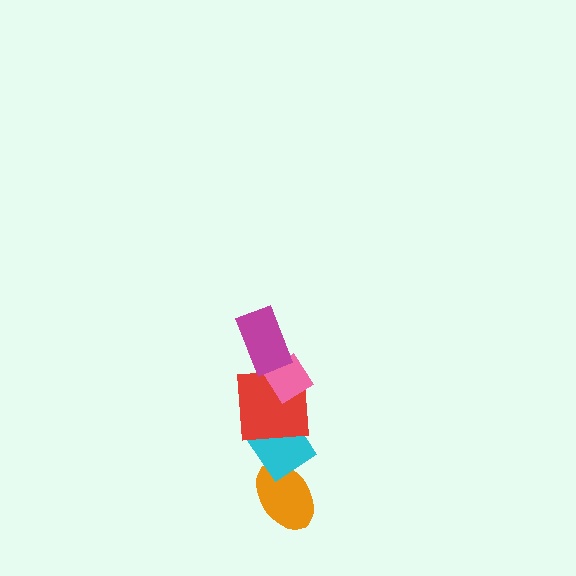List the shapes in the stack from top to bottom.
From top to bottom: the magenta rectangle, the pink diamond, the red square, the cyan diamond, the orange ellipse.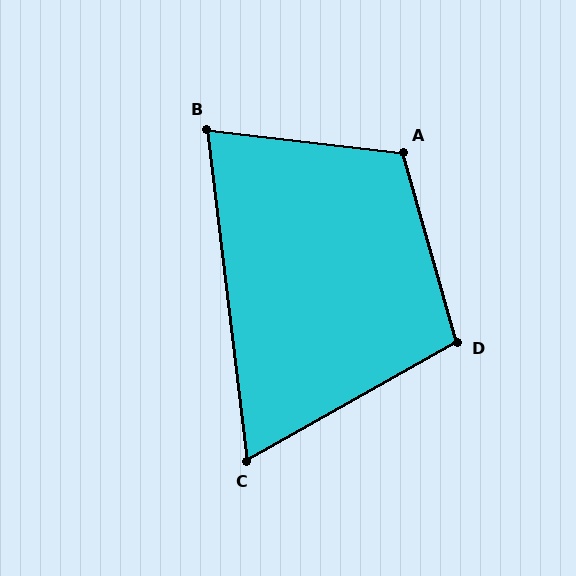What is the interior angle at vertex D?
Approximately 104 degrees (obtuse).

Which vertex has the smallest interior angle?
C, at approximately 67 degrees.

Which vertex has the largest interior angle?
A, at approximately 113 degrees.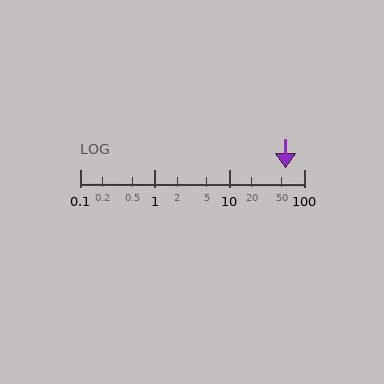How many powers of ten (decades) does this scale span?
The scale spans 3 decades, from 0.1 to 100.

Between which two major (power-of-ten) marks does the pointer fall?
The pointer is between 10 and 100.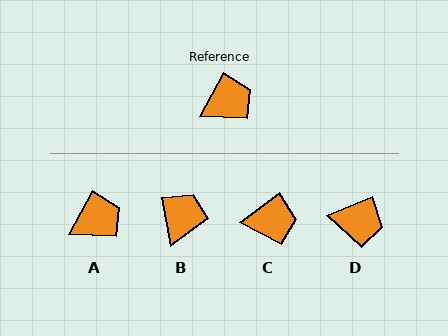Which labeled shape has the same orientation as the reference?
A.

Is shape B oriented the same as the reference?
No, it is off by about 38 degrees.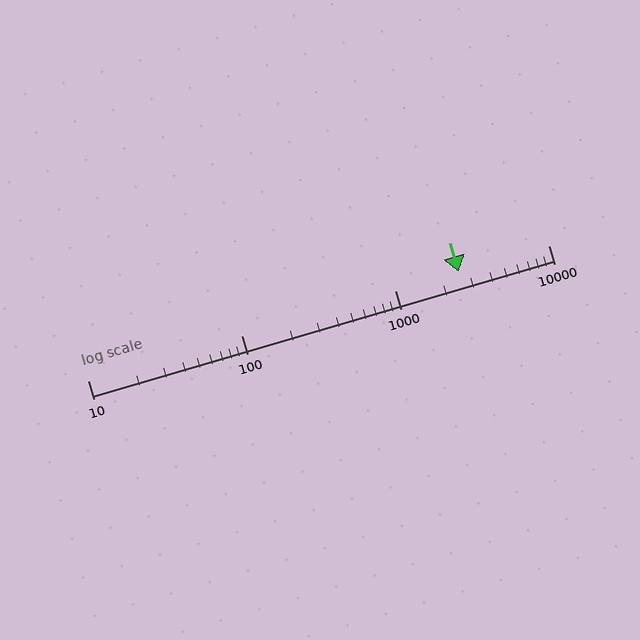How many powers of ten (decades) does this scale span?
The scale spans 3 decades, from 10 to 10000.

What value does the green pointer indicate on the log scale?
The pointer indicates approximately 2600.